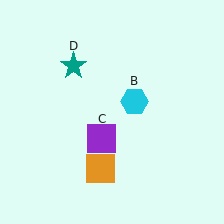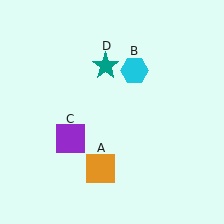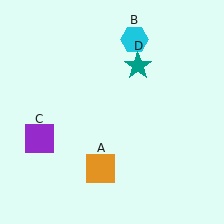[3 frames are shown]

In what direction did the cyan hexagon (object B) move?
The cyan hexagon (object B) moved up.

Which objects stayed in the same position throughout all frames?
Orange square (object A) remained stationary.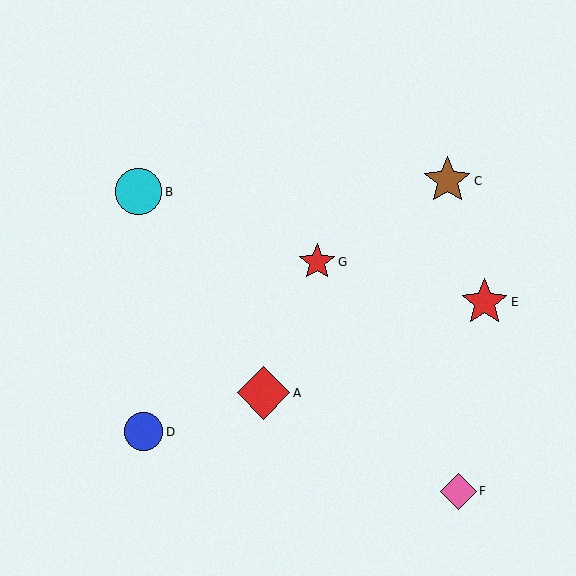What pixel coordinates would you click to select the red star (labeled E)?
Click at (484, 302) to select the red star E.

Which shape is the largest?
The red diamond (labeled A) is the largest.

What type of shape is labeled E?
Shape E is a red star.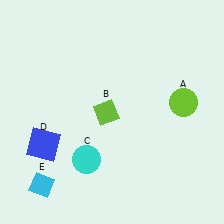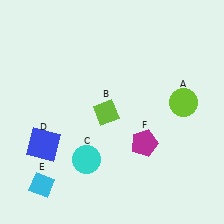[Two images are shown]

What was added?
A magenta pentagon (F) was added in Image 2.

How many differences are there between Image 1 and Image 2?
There is 1 difference between the two images.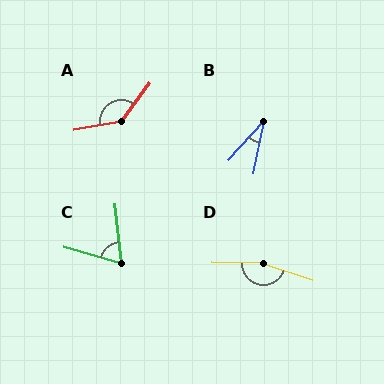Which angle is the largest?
D, at approximately 162 degrees.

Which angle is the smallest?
B, at approximately 31 degrees.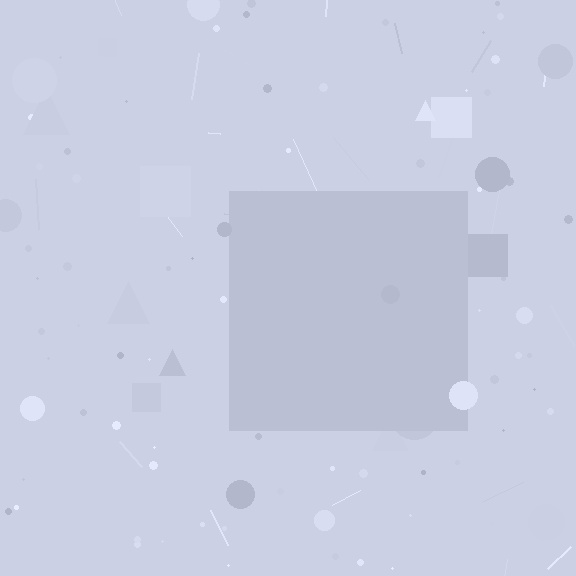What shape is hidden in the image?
A square is hidden in the image.